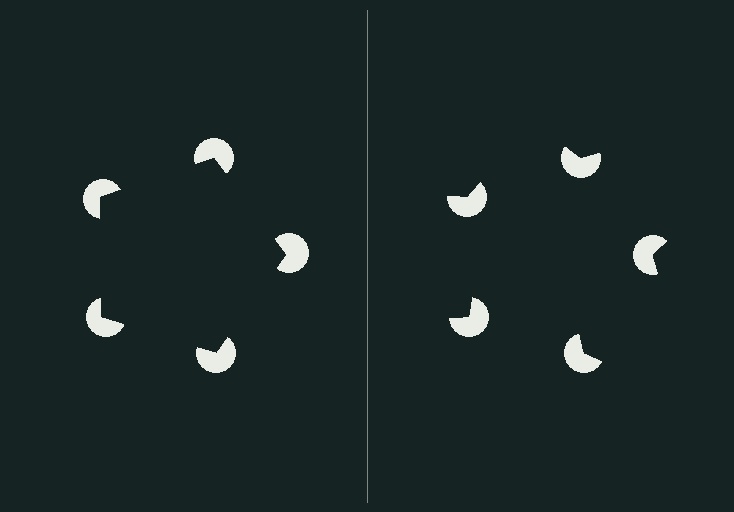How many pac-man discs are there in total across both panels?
10 — 5 on each side.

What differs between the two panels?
The pac-man discs are positioned identically on both sides; only the wedge orientations differ. On the left they align to a pentagon; on the right they are misaligned.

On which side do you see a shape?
An illusory pentagon appears on the left side. On the right side the wedge cuts are rotated, so no coherent shape forms.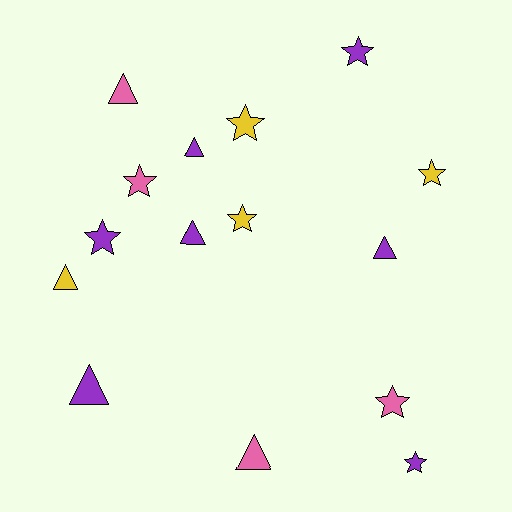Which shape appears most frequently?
Star, with 8 objects.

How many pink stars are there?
There are 2 pink stars.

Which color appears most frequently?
Purple, with 7 objects.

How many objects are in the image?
There are 15 objects.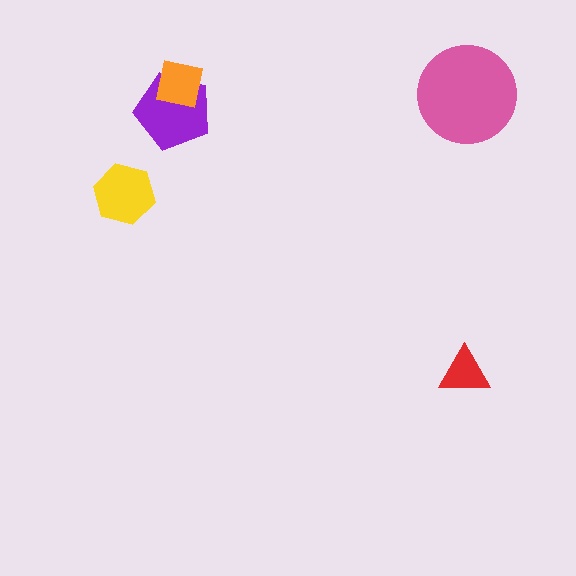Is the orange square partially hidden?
No, no other shape covers it.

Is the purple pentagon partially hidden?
Yes, it is partially covered by another shape.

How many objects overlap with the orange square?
1 object overlaps with the orange square.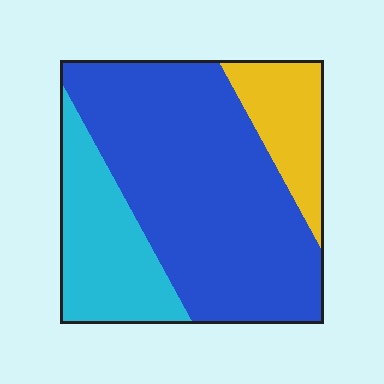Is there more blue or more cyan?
Blue.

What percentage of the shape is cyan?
Cyan takes up about one quarter (1/4) of the shape.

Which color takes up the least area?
Yellow, at roughly 15%.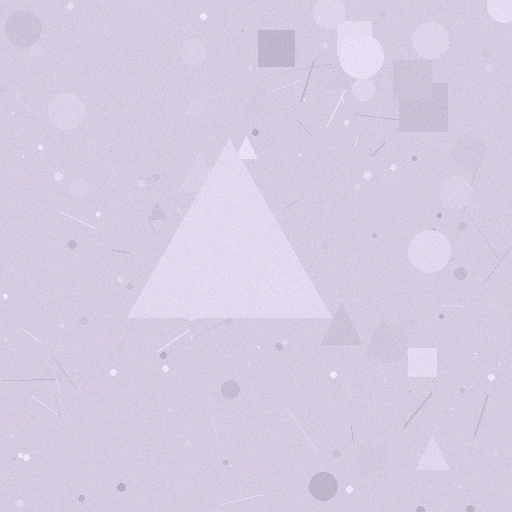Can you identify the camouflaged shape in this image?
The camouflaged shape is a triangle.